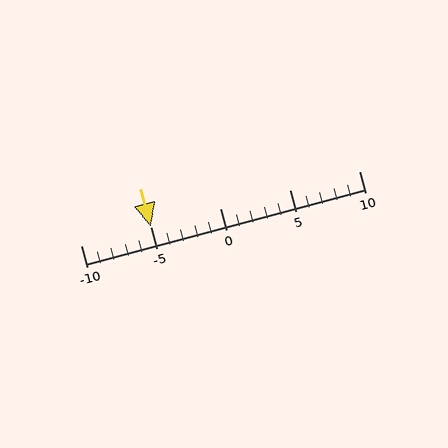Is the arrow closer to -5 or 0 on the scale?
The arrow is closer to -5.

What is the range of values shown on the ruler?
The ruler shows values from -10 to 10.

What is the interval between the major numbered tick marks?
The major tick marks are spaced 5 units apart.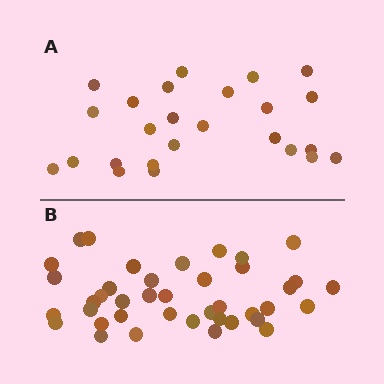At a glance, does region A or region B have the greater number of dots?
Region B (the bottom region) has more dots.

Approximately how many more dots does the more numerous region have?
Region B has approximately 15 more dots than region A.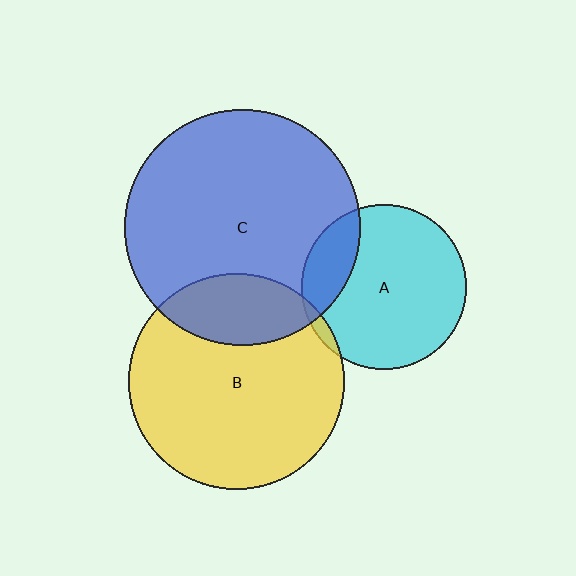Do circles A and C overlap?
Yes.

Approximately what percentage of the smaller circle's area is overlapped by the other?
Approximately 20%.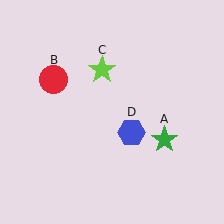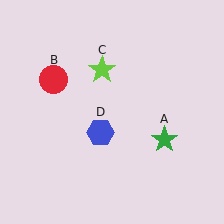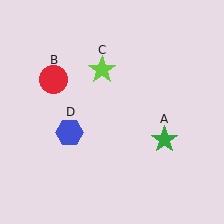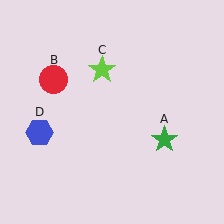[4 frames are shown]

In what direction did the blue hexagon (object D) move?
The blue hexagon (object D) moved left.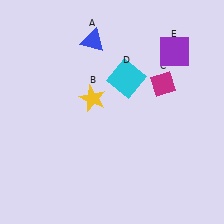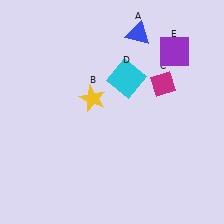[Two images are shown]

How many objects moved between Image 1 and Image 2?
1 object moved between the two images.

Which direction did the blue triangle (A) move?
The blue triangle (A) moved right.